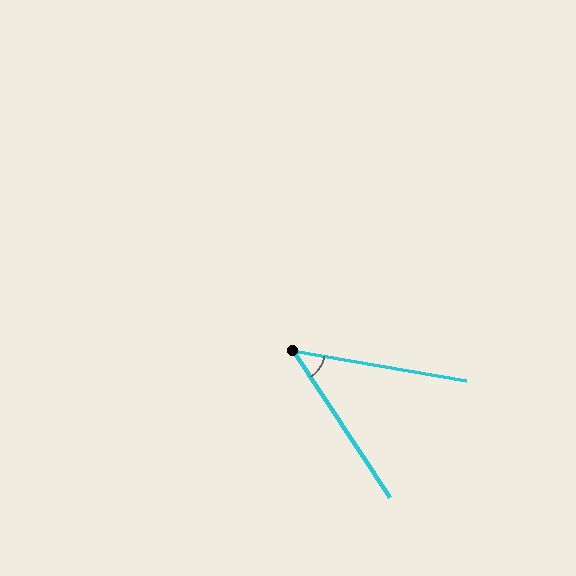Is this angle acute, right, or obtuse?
It is acute.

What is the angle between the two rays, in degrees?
Approximately 47 degrees.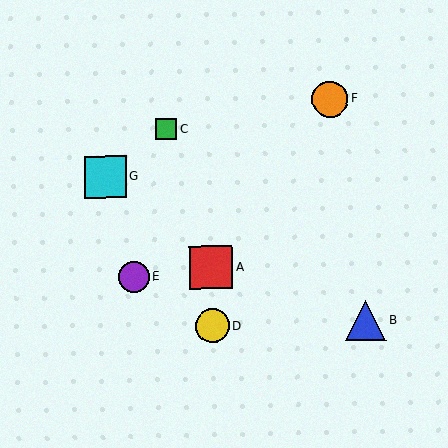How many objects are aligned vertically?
2 objects (A, D) are aligned vertically.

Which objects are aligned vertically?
Objects A, D are aligned vertically.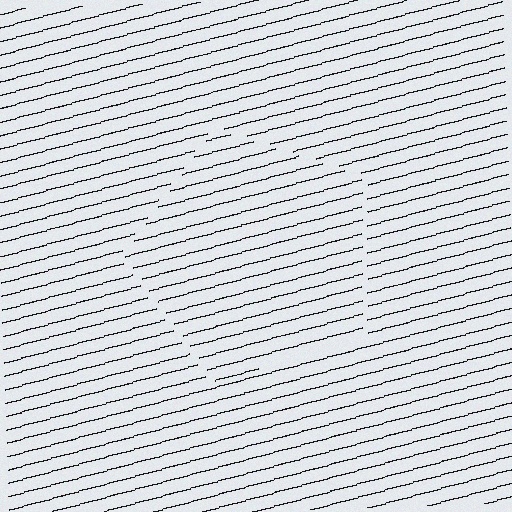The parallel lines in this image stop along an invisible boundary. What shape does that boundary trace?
An illusory pentagon. The interior of the shape contains the same grating, shifted by half a period — the contour is defined by the phase discontinuity where line-ends from the inner and outer gratings abut.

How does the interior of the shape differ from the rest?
The interior of the shape contains the same grating, shifted by half a period — the contour is defined by the phase discontinuity where line-ends from the inner and outer gratings abut.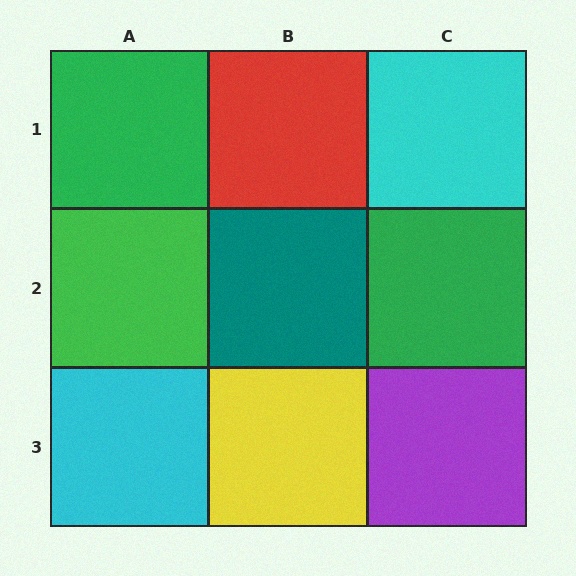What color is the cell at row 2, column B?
Teal.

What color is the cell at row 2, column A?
Green.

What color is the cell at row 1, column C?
Cyan.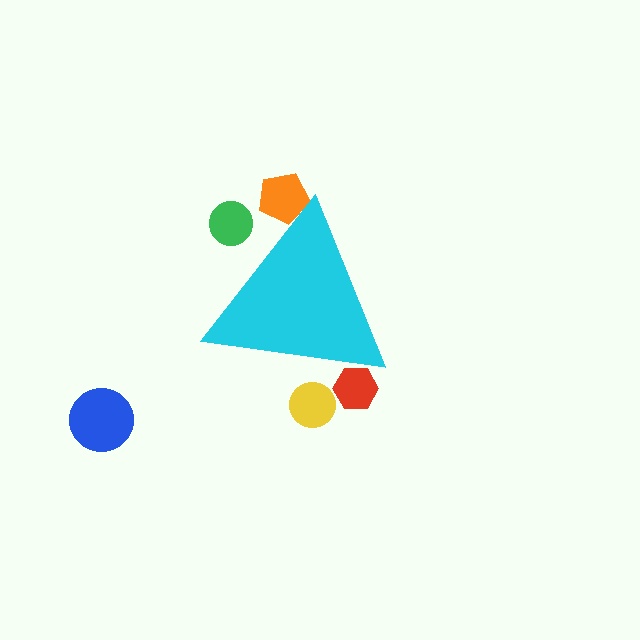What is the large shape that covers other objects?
A cyan triangle.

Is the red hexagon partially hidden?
Yes, the red hexagon is partially hidden behind the cyan triangle.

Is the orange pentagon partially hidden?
Yes, the orange pentagon is partially hidden behind the cyan triangle.